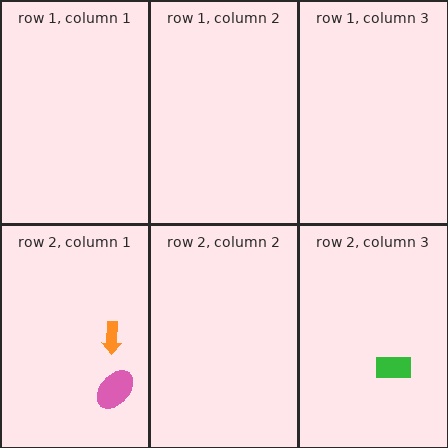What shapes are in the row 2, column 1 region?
The orange arrow, the pink ellipse.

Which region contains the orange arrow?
The row 2, column 1 region.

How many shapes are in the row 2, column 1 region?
2.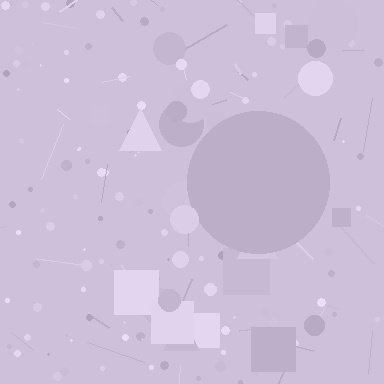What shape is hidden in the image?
A circle is hidden in the image.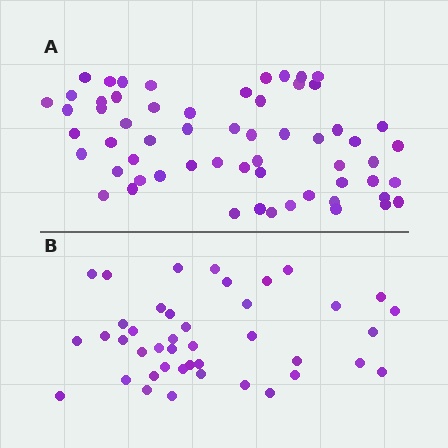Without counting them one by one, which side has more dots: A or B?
Region A (the top region) has more dots.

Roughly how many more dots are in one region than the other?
Region A has approximately 20 more dots than region B.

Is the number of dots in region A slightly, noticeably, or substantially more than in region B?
Region A has noticeably more, but not dramatically so. The ratio is roughly 1.4 to 1.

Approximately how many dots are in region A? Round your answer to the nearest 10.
About 60 dots.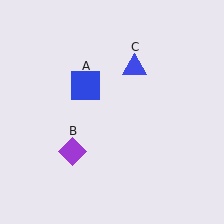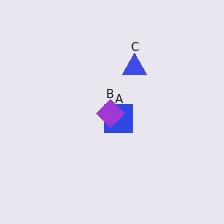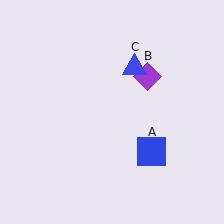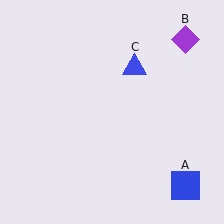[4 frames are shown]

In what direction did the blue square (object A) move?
The blue square (object A) moved down and to the right.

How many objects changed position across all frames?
2 objects changed position: blue square (object A), purple diamond (object B).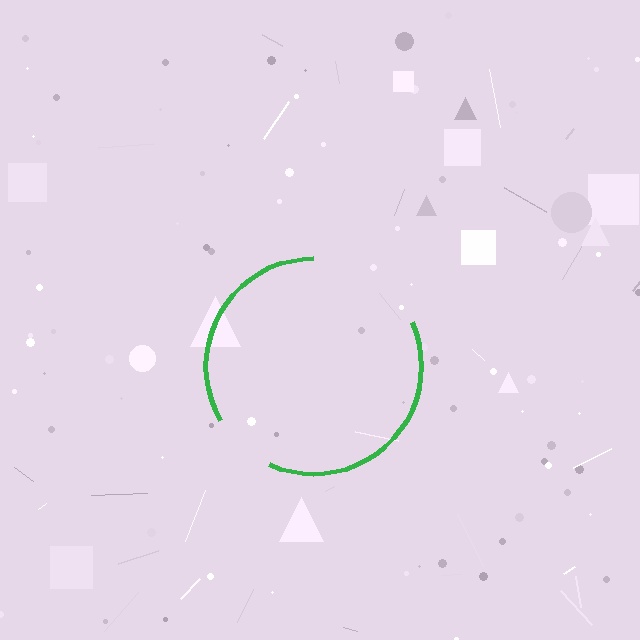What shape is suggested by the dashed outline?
The dashed outline suggests a circle.